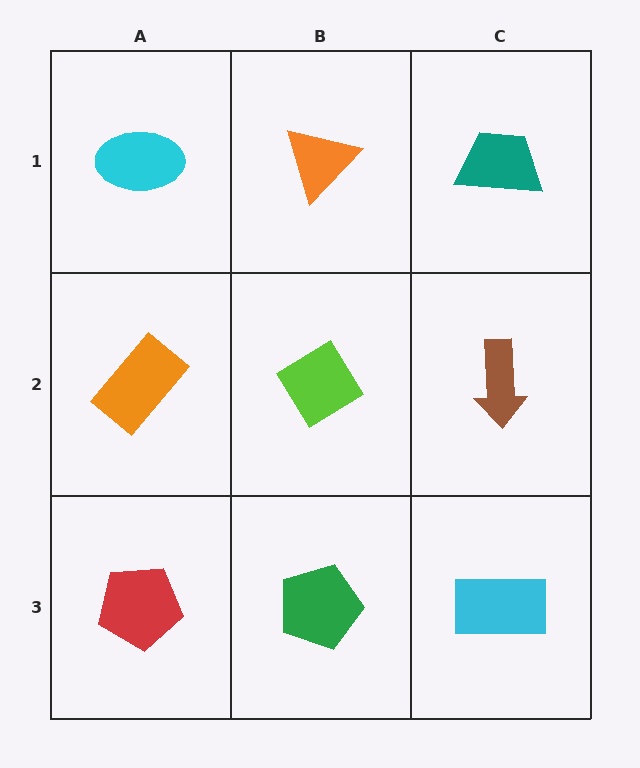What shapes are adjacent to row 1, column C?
A brown arrow (row 2, column C), an orange triangle (row 1, column B).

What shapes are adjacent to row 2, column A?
A cyan ellipse (row 1, column A), a red pentagon (row 3, column A), a lime diamond (row 2, column B).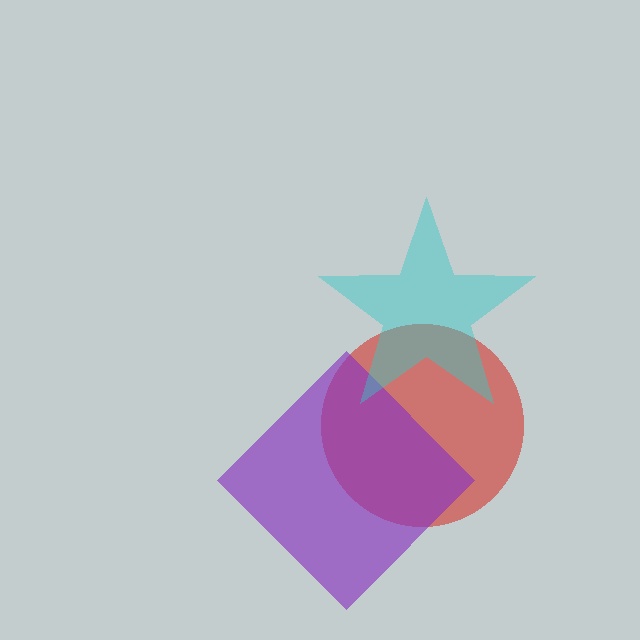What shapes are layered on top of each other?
The layered shapes are: a red circle, a purple diamond, a cyan star.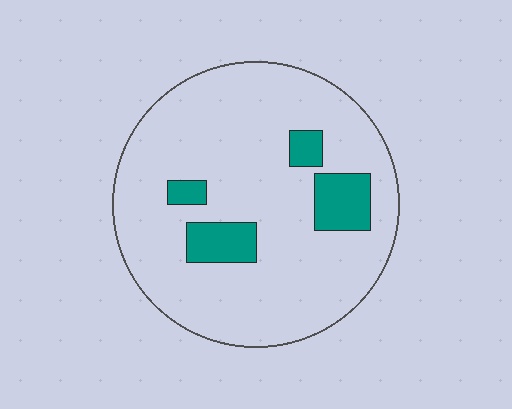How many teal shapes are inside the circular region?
4.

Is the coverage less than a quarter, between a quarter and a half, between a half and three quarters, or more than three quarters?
Less than a quarter.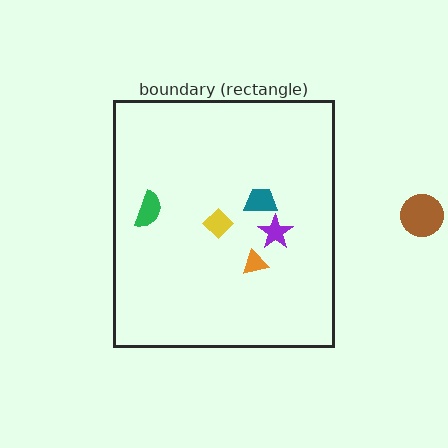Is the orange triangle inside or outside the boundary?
Inside.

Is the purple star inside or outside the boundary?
Inside.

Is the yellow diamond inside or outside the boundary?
Inside.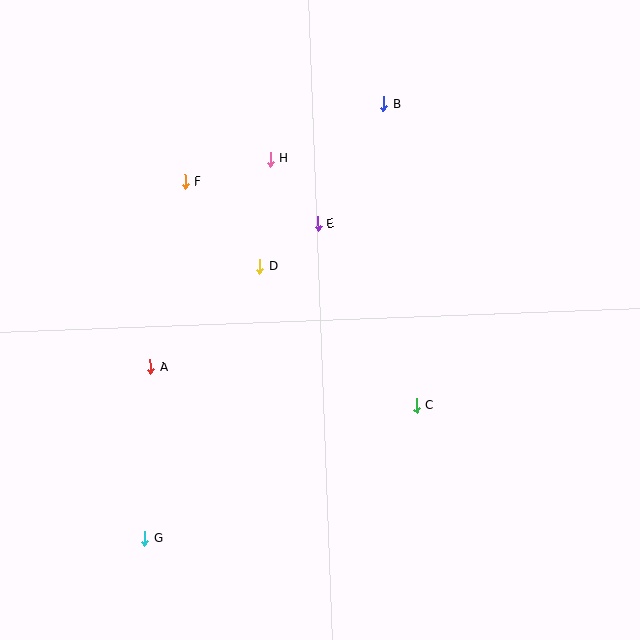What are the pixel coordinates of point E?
Point E is at (318, 224).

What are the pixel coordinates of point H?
Point H is at (270, 159).